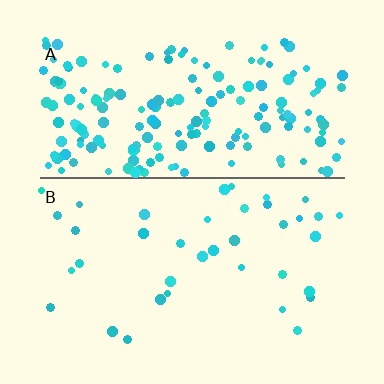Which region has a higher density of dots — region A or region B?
A (the top).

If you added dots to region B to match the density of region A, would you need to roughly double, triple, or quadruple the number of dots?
Approximately quadruple.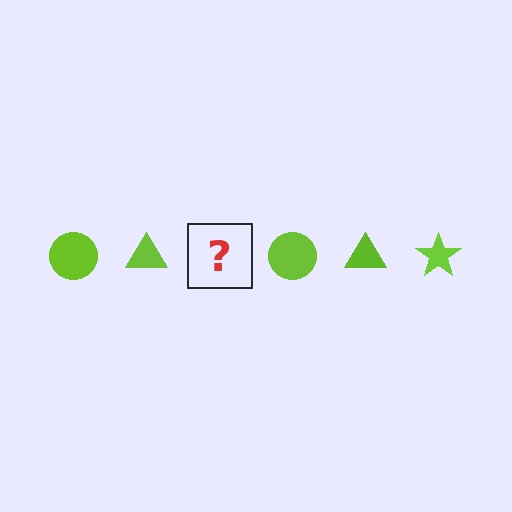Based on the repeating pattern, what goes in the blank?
The blank should be a lime star.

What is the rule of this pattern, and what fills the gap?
The rule is that the pattern cycles through circle, triangle, star shapes in lime. The gap should be filled with a lime star.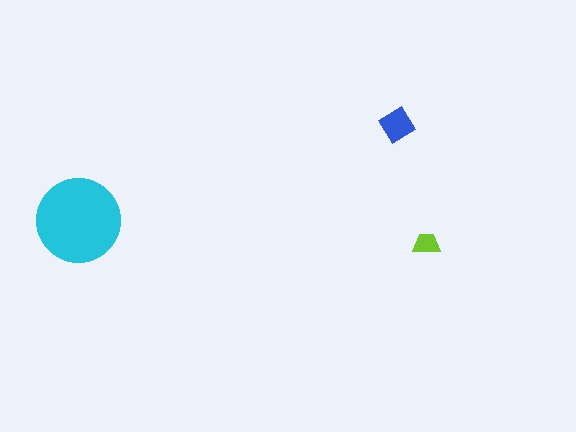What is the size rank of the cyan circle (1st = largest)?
1st.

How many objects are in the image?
There are 3 objects in the image.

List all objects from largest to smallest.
The cyan circle, the blue diamond, the lime trapezoid.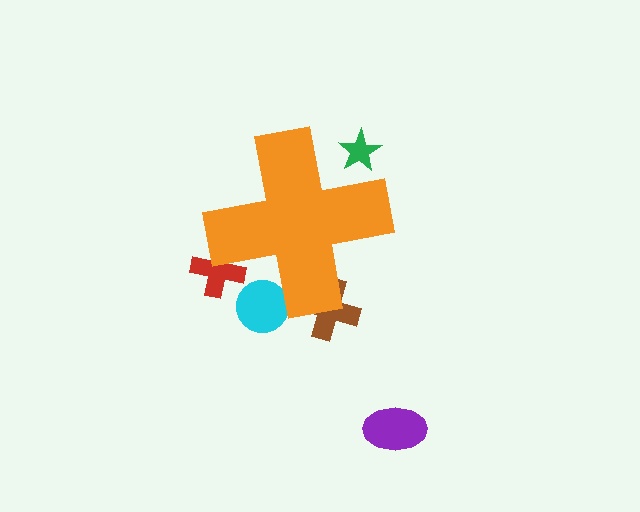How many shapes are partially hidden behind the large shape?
4 shapes are partially hidden.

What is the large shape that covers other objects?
An orange cross.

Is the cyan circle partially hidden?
Yes, the cyan circle is partially hidden behind the orange cross.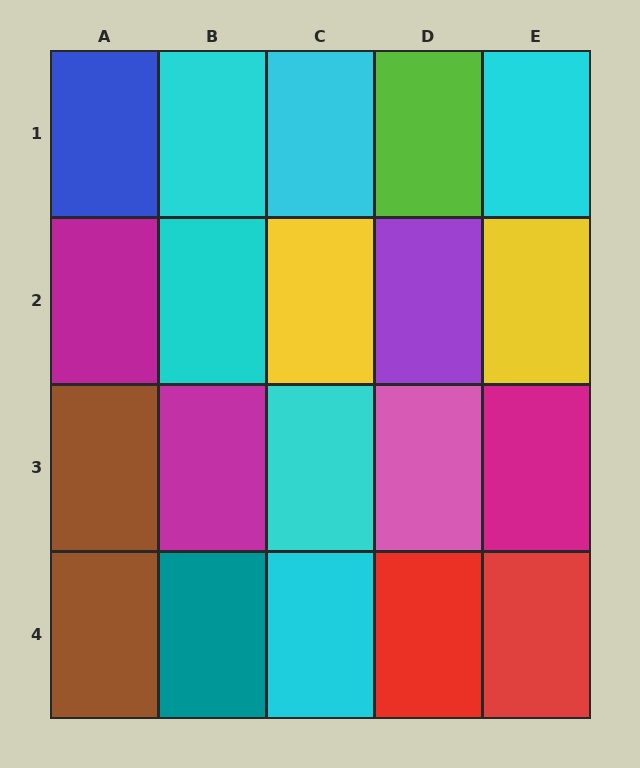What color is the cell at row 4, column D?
Red.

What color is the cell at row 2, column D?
Purple.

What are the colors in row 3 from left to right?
Brown, magenta, cyan, pink, magenta.